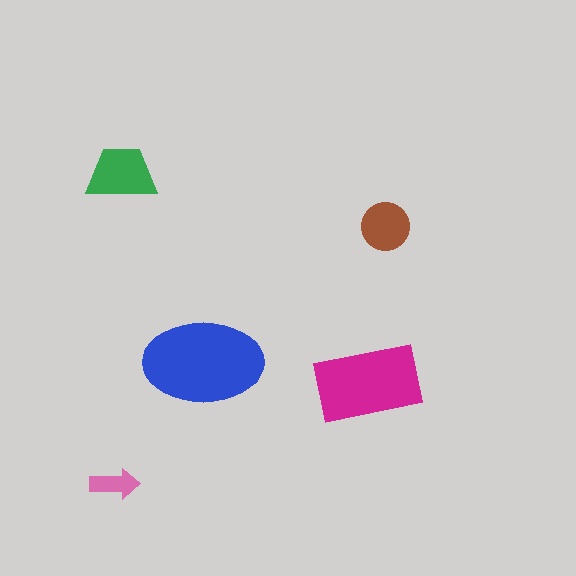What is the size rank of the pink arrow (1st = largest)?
5th.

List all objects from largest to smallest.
The blue ellipse, the magenta rectangle, the green trapezoid, the brown circle, the pink arrow.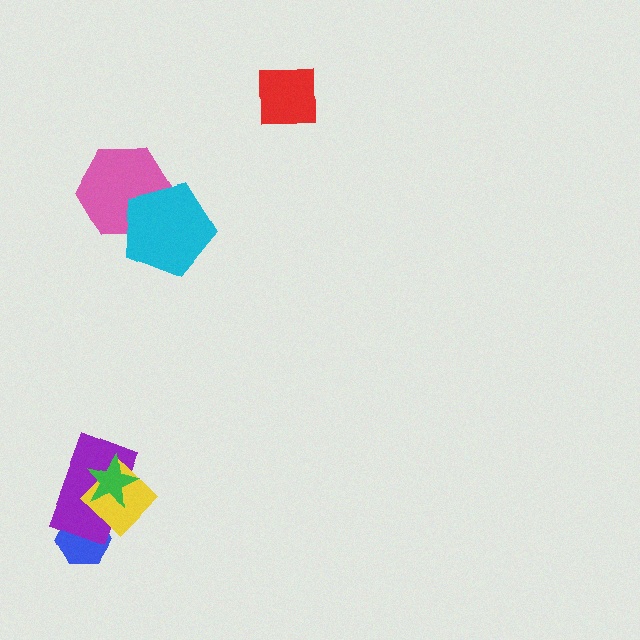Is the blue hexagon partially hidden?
Yes, it is partially covered by another shape.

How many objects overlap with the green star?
2 objects overlap with the green star.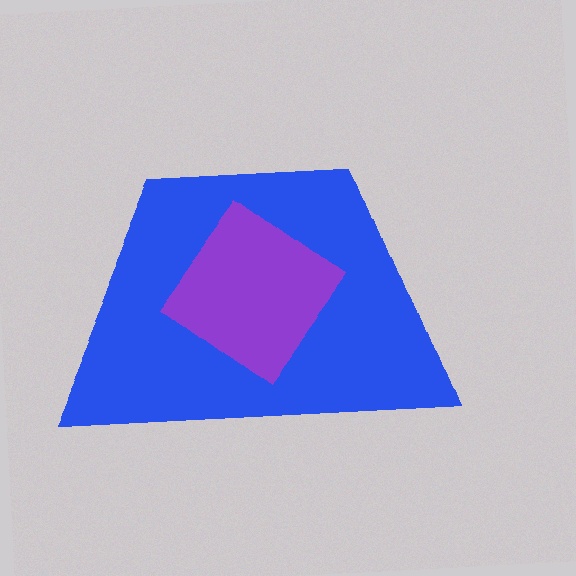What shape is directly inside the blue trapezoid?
The purple diamond.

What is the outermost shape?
The blue trapezoid.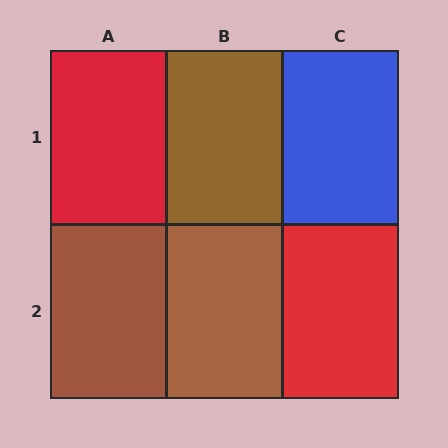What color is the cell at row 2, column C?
Red.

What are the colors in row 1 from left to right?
Red, brown, blue.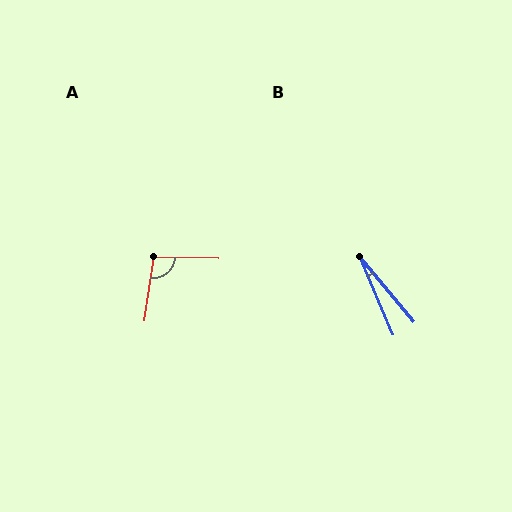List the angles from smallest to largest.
B (16°), A (97°).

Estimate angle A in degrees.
Approximately 97 degrees.